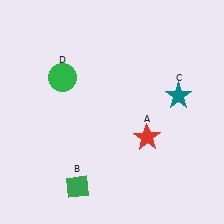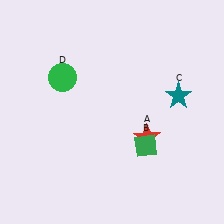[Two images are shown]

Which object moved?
The green diamond (B) moved right.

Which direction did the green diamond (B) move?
The green diamond (B) moved right.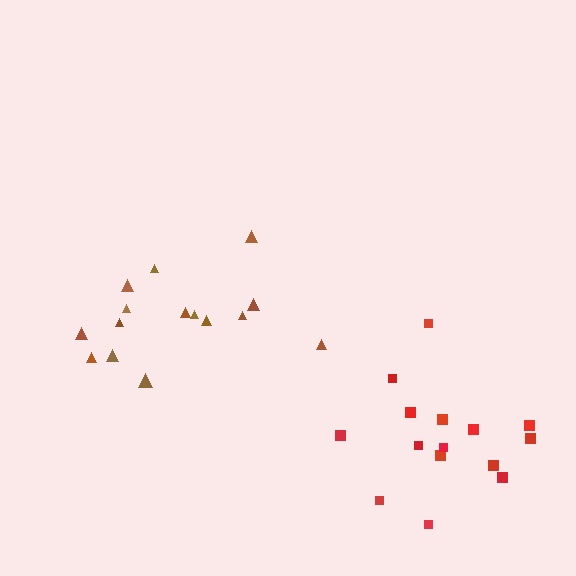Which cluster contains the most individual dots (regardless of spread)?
Brown (15).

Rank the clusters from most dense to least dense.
brown, red.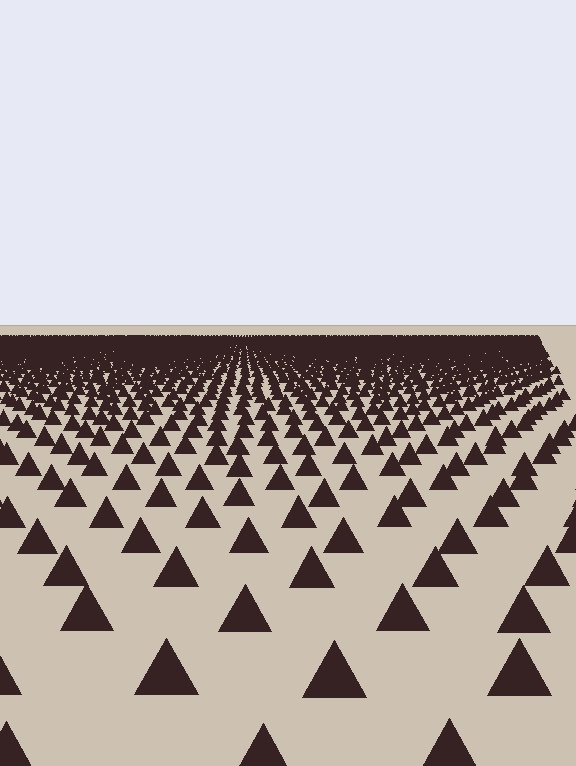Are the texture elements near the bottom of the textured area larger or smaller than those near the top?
Larger. Near the bottom, elements are closer to the viewer and appear at a bigger on-screen size.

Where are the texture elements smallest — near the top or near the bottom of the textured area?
Near the top.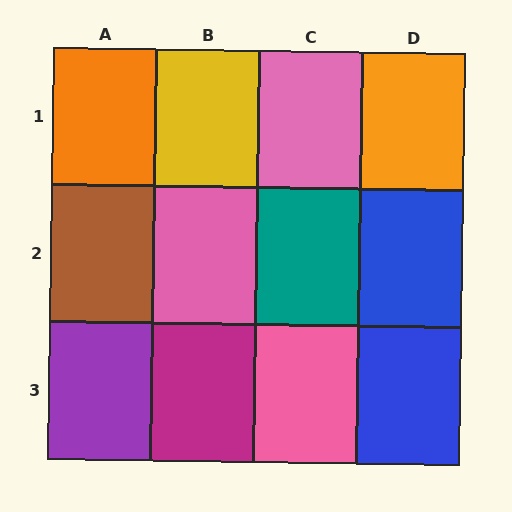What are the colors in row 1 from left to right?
Orange, yellow, pink, orange.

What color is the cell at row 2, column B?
Pink.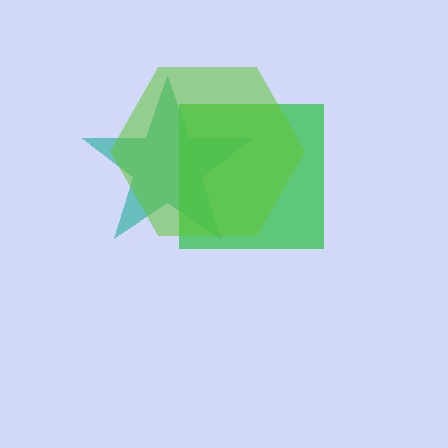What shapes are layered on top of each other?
The layered shapes are: a teal star, a green square, a lime hexagon.